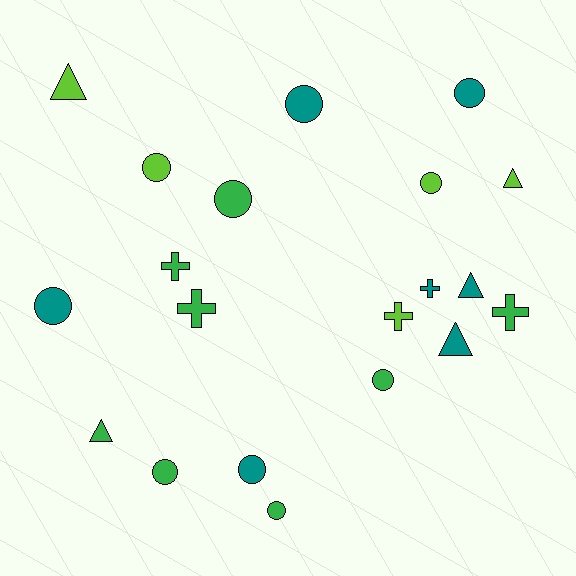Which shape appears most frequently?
Circle, with 10 objects.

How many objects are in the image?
There are 20 objects.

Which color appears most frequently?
Green, with 8 objects.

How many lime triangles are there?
There are 2 lime triangles.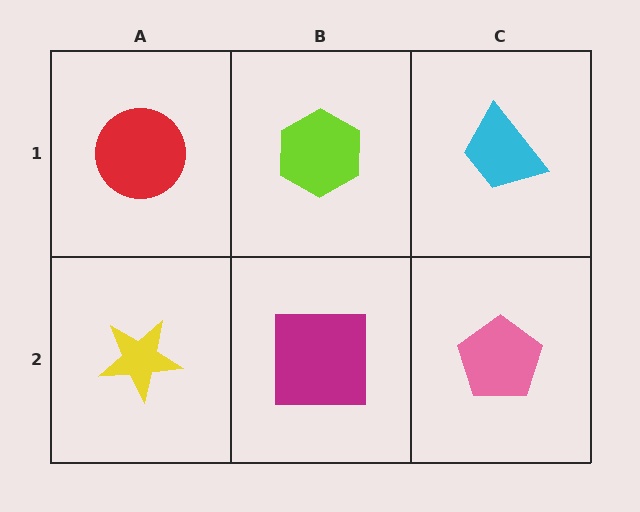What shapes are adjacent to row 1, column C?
A pink pentagon (row 2, column C), a lime hexagon (row 1, column B).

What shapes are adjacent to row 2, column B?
A lime hexagon (row 1, column B), a yellow star (row 2, column A), a pink pentagon (row 2, column C).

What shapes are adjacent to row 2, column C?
A cyan trapezoid (row 1, column C), a magenta square (row 2, column B).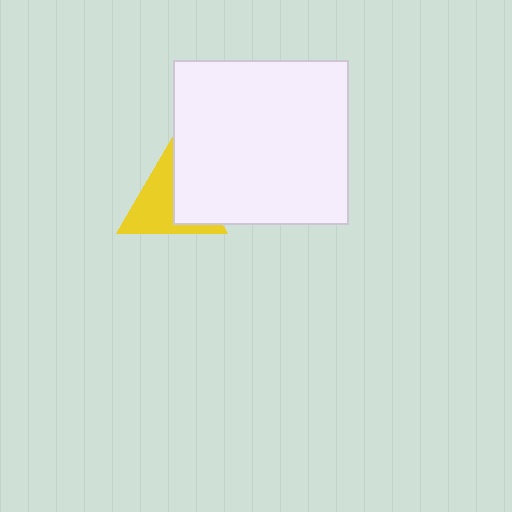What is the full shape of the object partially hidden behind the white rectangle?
The partially hidden object is a yellow triangle.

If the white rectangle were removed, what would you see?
You would see the complete yellow triangle.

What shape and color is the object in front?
The object in front is a white rectangle.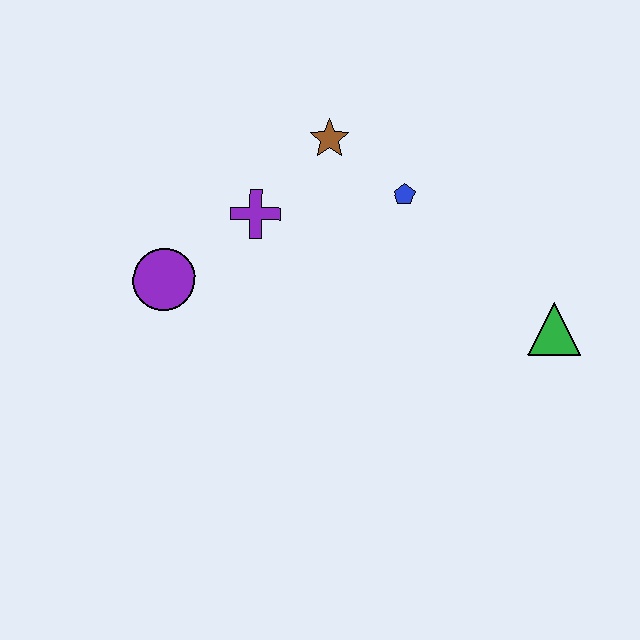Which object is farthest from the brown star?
The green triangle is farthest from the brown star.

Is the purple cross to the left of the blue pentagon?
Yes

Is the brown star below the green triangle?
No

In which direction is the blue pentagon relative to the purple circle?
The blue pentagon is to the right of the purple circle.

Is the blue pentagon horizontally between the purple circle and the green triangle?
Yes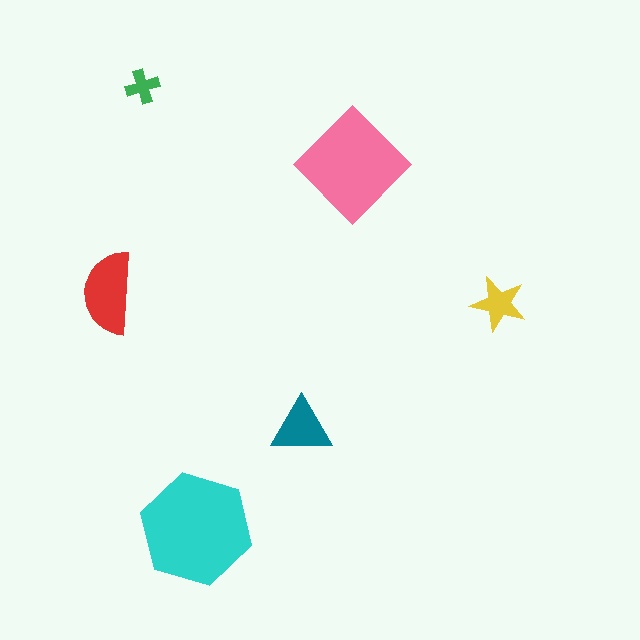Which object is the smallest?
The green cross.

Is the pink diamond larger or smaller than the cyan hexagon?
Smaller.